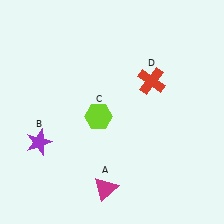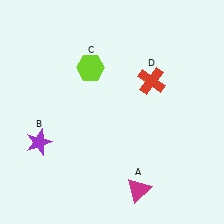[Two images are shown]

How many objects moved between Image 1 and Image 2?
2 objects moved between the two images.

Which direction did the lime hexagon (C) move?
The lime hexagon (C) moved up.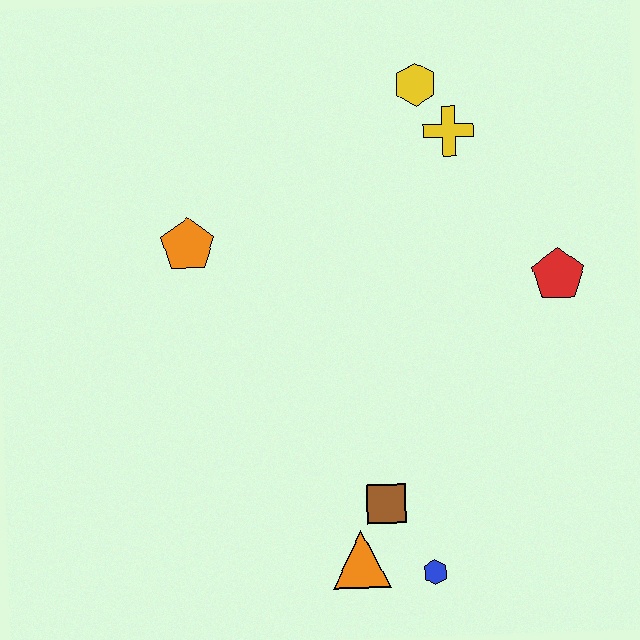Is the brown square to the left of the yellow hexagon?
Yes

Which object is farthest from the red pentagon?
The orange pentagon is farthest from the red pentagon.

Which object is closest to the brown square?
The orange triangle is closest to the brown square.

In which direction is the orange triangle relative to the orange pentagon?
The orange triangle is below the orange pentagon.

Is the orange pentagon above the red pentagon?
Yes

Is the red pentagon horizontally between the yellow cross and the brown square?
No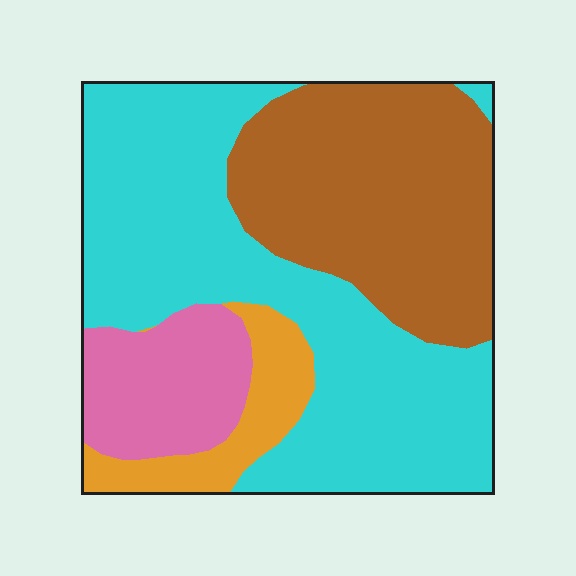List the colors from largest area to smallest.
From largest to smallest: cyan, brown, pink, orange.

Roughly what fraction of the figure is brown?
Brown takes up about one third (1/3) of the figure.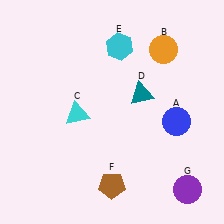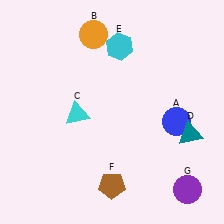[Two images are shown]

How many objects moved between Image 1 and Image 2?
2 objects moved between the two images.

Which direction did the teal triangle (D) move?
The teal triangle (D) moved right.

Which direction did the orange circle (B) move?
The orange circle (B) moved left.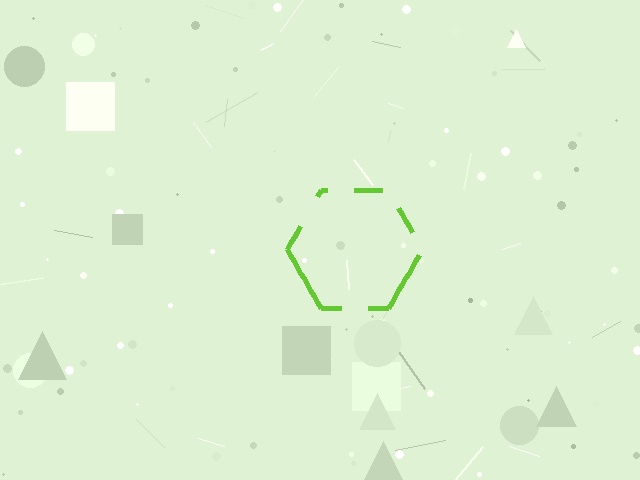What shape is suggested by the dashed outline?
The dashed outline suggests a hexagon.